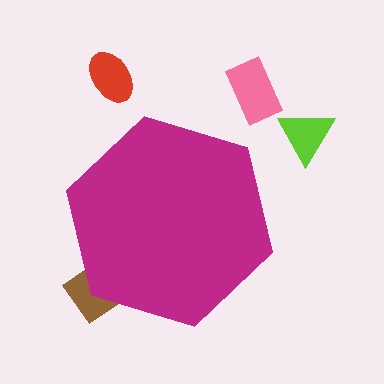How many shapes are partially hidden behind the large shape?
1 shape is partially hidden.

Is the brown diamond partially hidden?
Yes, the brown diamond is partially hidden behind the magenta hexagon.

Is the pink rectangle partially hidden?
No, the pink rectangle is fully visible.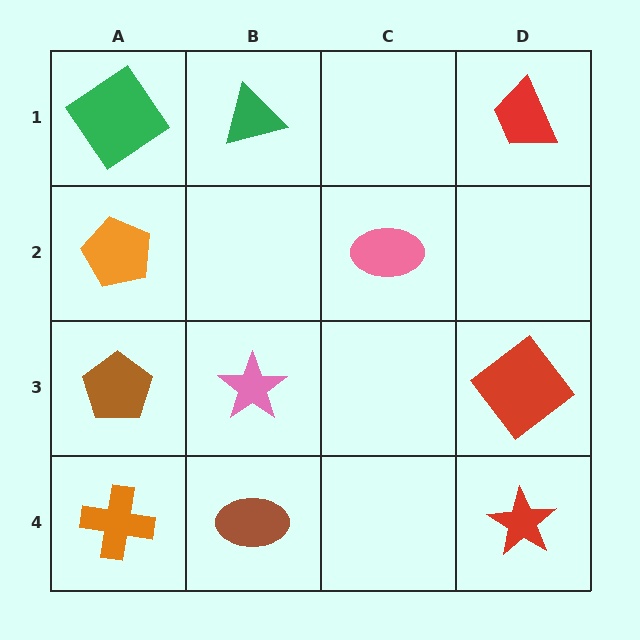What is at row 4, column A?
An orange cross.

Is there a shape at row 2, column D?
No, that cell is empty.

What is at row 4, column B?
A brown ellipse.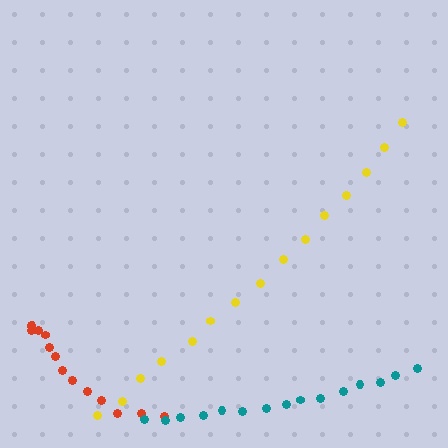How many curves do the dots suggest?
There are 3 distinct paths.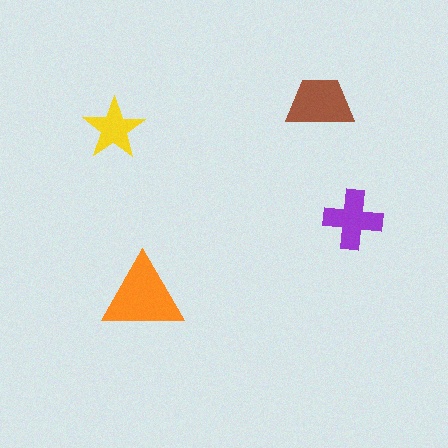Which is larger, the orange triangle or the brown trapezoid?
The orange triangle.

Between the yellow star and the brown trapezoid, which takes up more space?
The brown trapezoid.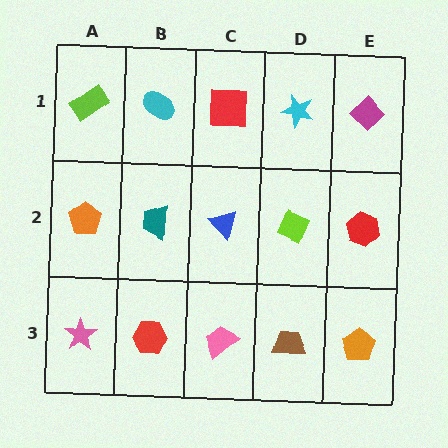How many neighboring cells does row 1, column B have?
3.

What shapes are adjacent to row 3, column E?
A red hexagon (row 2, column E), a brown trapezoid (row 3, column D).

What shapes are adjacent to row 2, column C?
A red square (row 1, column C), a pink trapezoid (row 3, column C), a teal trapezoid (row 2, column B), a lime diamond (row 2, column D).